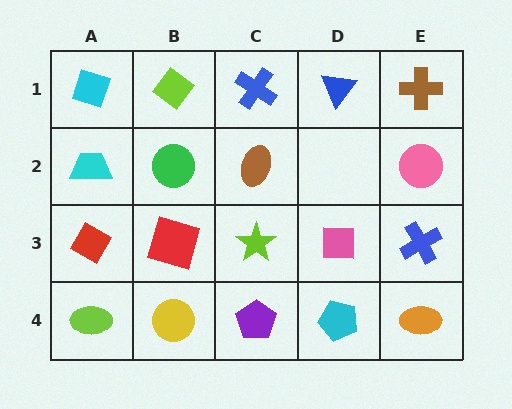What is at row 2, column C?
A brown ellipse.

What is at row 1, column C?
A blue cross.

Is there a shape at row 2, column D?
No, that cell is empty.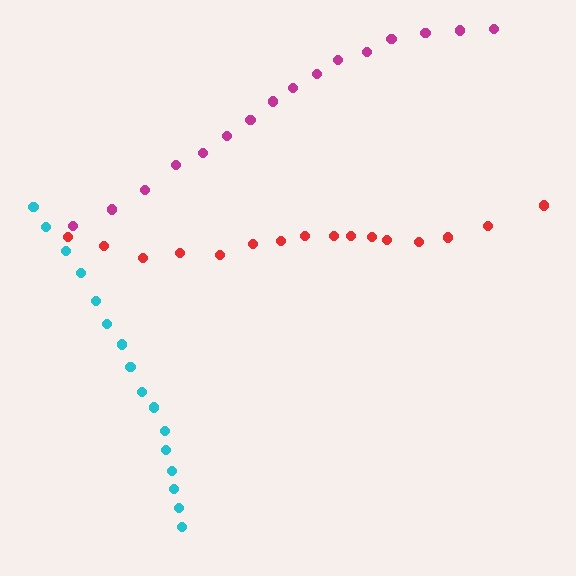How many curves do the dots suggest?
There are 3 distinct paths.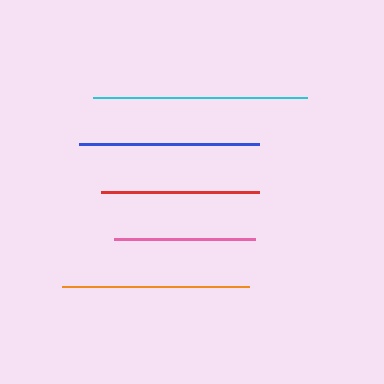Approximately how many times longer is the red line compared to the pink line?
The red line is approximately 1.1 times the length of the pink line.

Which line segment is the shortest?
The pink line is the shortest at approximately 140 pixels.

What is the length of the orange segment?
The orange segment is approximately 187 pixels long.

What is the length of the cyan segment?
The cyan segment is approximately 214 pixels long.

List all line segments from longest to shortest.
From longest to shortest: cyan, orange, blue, red, pink.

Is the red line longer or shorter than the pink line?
The red line is longer than the pink line.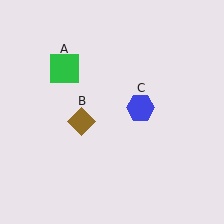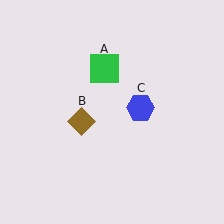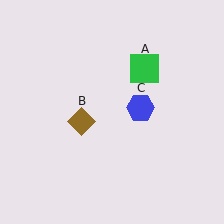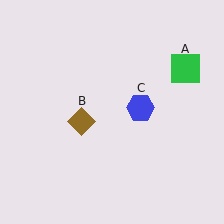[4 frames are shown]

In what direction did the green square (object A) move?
The green square (object A) moved right.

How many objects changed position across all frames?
1 object changed position: green square (object A).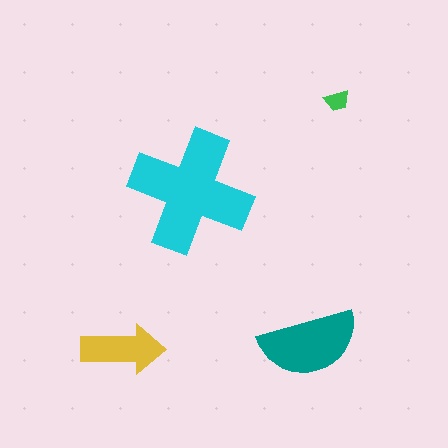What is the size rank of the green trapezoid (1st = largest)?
4th.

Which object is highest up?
The green trapezoid is topmost.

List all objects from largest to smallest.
The cyan cross, the teal semicircle, the yellow arrow, the green trapezoid.